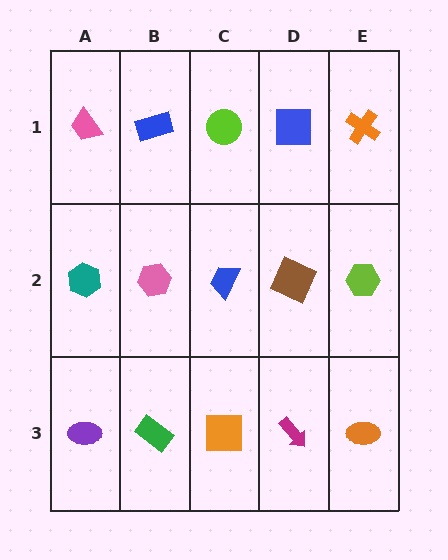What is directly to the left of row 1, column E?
A blue square.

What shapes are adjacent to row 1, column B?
A pink hexagon (row 2, column B), a pink trapezoid (row 1, column A), a lime circle (row 1, column C).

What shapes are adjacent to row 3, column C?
A blue trapezoid (row 2, column C), a green rectangle (row 3, column B), a magenta arrow (row 3, column D).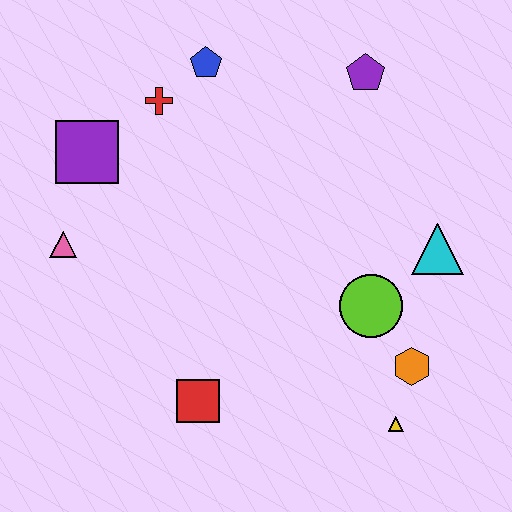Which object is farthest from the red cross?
The yellow triangle is farthest from the red cross.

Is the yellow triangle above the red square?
No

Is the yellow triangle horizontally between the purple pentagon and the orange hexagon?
Yes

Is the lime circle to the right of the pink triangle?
Yes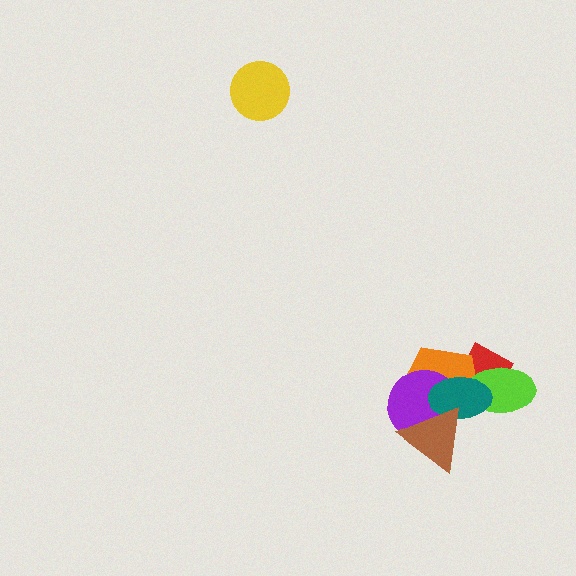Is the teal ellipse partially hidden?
Yes, it is partially covered by another shape.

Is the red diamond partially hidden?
Yes, it is partially covered by another shape.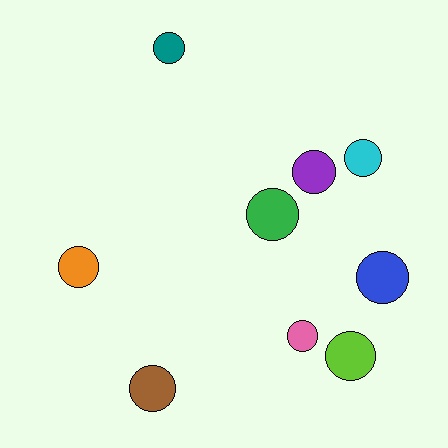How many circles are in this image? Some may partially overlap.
There are 9 circles.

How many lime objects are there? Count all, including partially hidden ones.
There is 1 lime object.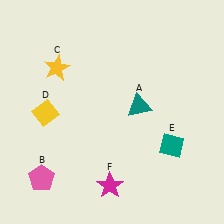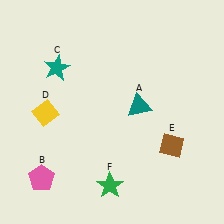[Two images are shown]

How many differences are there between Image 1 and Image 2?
There are 3 differences between the two images.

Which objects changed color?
C changed from yellow to teal. E changed from teal to brown. F changed from magenta to green.